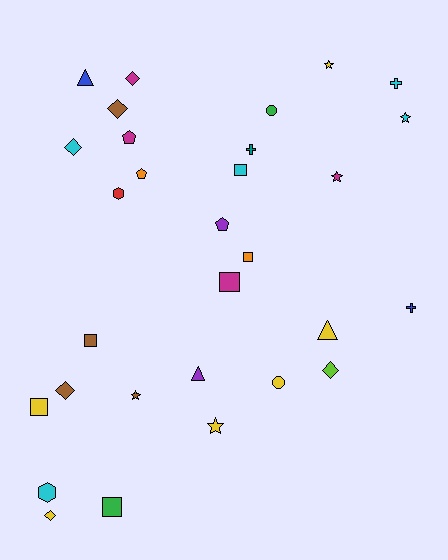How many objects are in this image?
There are 30 objects.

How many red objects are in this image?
There is 1 red object.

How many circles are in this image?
There are 2 circles.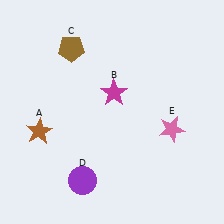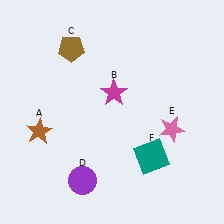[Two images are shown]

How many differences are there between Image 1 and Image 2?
There is 1 difference between the two images.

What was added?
A teal square (F) was added in Image 2.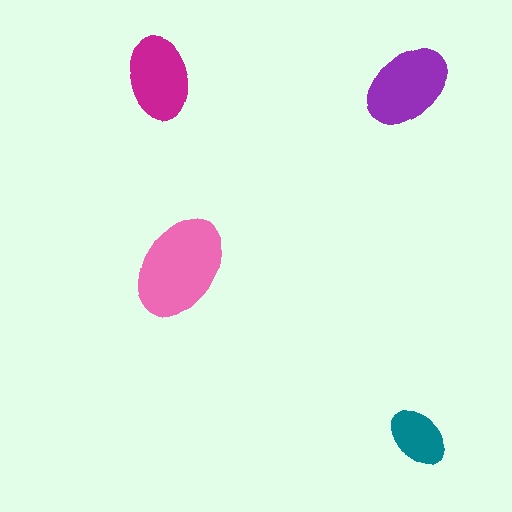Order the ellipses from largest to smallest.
the pink one, the purple one, the magenta one, the teal one.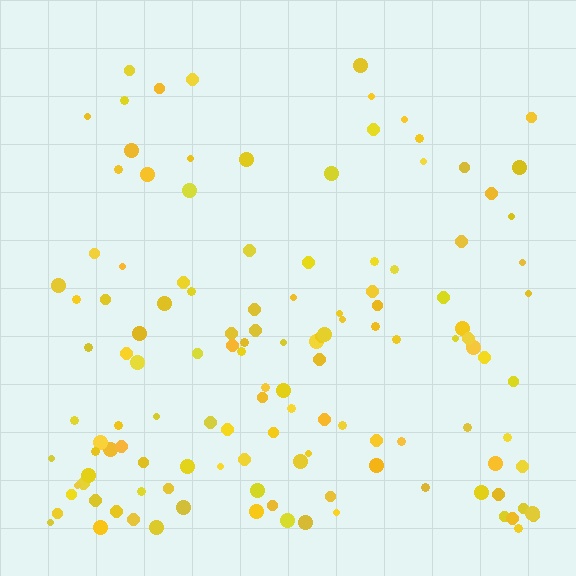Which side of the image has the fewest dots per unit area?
The top.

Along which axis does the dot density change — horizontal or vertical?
Vertical.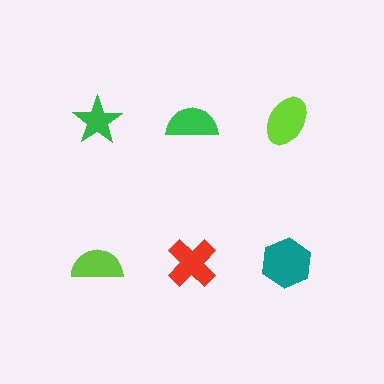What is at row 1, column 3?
A lime ellipse.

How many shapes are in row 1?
3 shapes.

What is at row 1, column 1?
A green star.